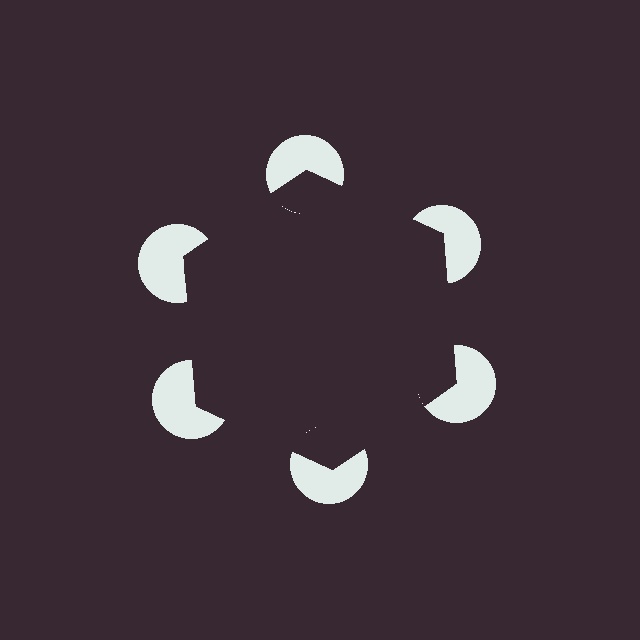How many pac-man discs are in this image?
There are 6 — one at each vertex of the illusory hexagon.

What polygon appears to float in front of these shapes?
An illusory hexagon — its edges are inferred from the aligned wedge cuts in the pac-man discs, not physically drawn.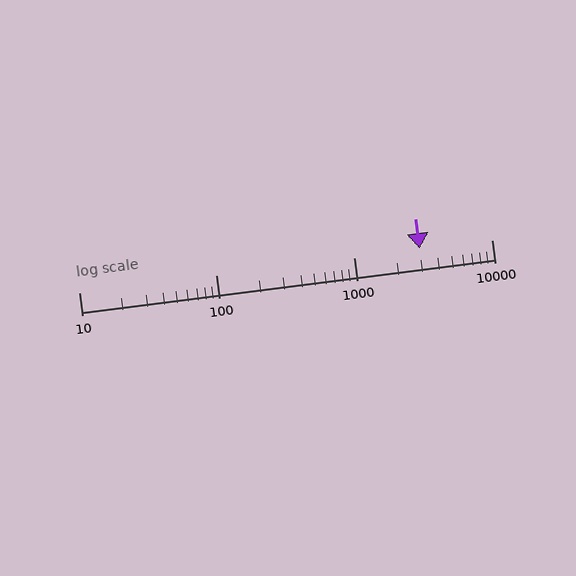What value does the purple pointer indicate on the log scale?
The pointer indicates approximately 3000.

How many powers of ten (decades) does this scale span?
The scale spans 3 decades, from 10 to 10000.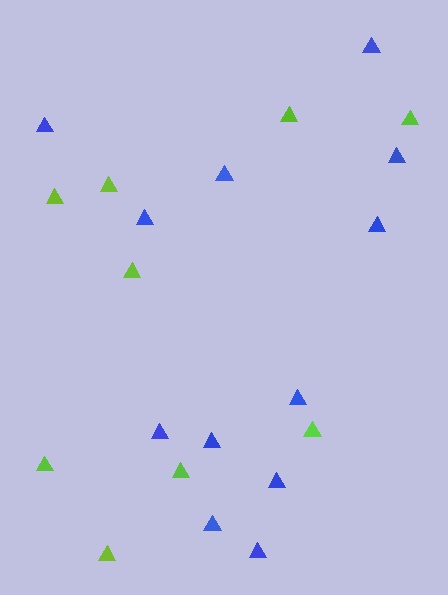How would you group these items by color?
There are 2 groups: one group of lime triangles (9) and one group of blue triangles (12).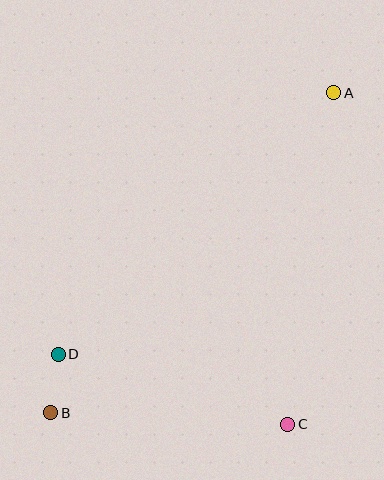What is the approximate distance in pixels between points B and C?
The distance between B and C is approximately 237 pixels.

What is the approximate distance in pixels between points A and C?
The distance between A and C is approximately 335 pixels.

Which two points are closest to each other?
Points B and D are closest to each other.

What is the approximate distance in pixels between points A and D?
The distance between A and D is approximately 380 pixels.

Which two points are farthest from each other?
Points A and B are farthest from each other.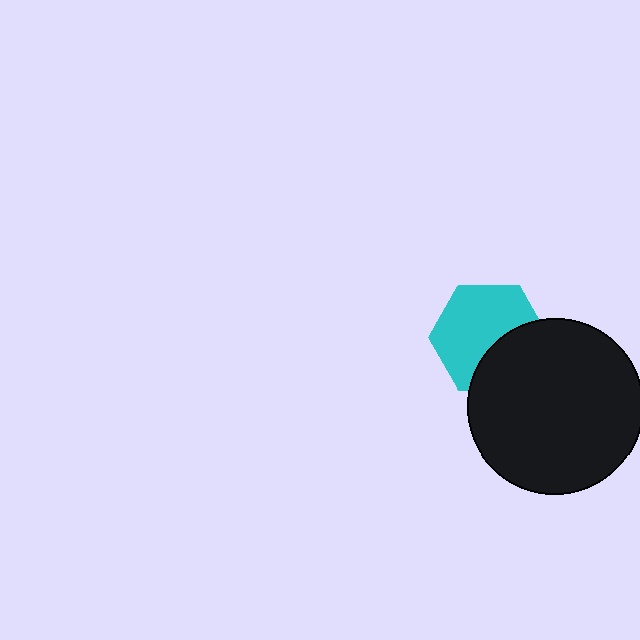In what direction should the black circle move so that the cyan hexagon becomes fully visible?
The black circle should move toward the lower-right. That is the shortest direction to clear the overlap and leave the cyan hexagon fully visible.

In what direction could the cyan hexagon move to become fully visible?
The cyan hexagon could move toward the upper-left. That would shift it out from behind the black circle entirely.